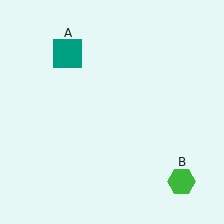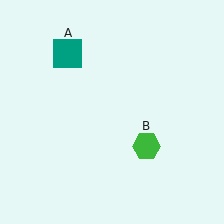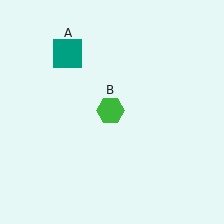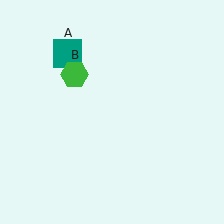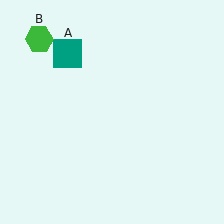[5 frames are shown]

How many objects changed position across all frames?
1 object changed position: green hexagon (object B).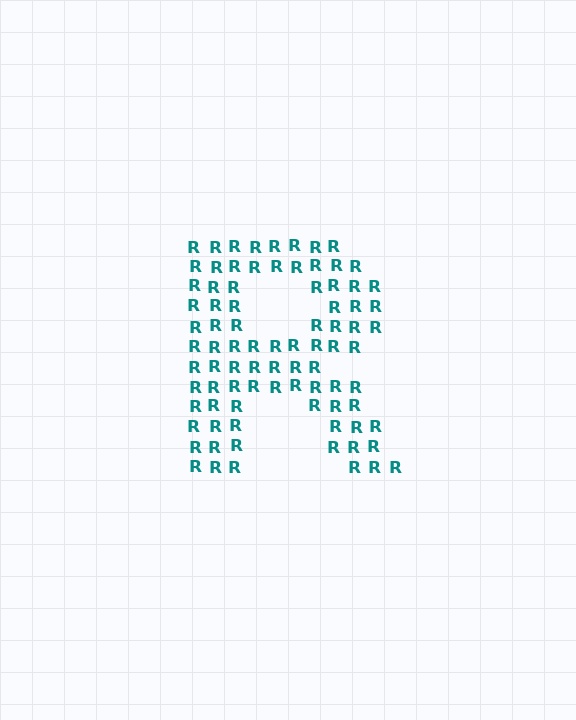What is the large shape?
The large shape is the letter R.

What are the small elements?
The small elements are letter R's.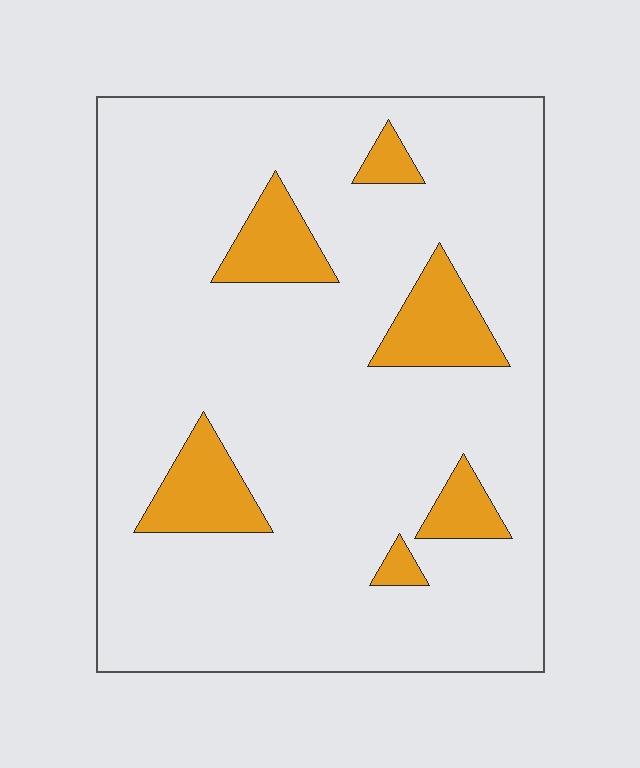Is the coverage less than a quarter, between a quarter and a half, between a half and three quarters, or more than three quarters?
Less than a quarter.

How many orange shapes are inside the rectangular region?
6.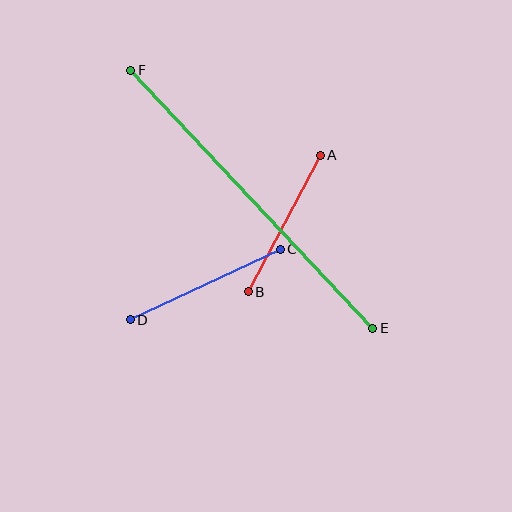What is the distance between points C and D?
The distance is approximately 166 pixels.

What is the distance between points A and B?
The distance is approximately 154 pixels.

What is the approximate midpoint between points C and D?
The midpoint is at approximately (205, 284) pixels.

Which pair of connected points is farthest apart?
Points E and F are farthest apart.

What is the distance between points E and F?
The distance is approximately 354 pixels.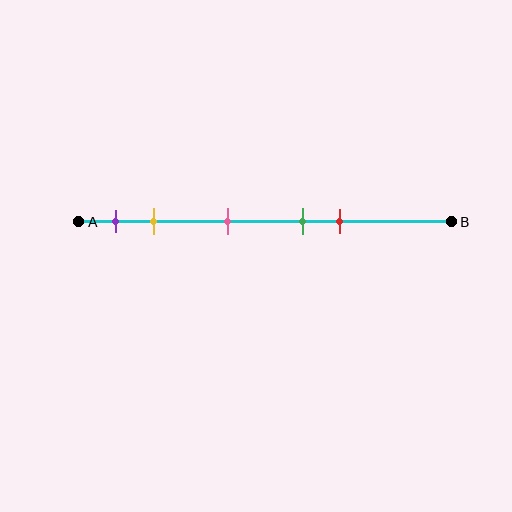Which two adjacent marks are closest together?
The green and red marks are the closest adjacent pair.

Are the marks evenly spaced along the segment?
No, the marks are not evenly spaced.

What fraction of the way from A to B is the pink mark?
The pink mark is approximately 40% (0.4) of the way from A to B.